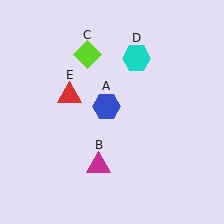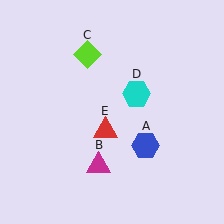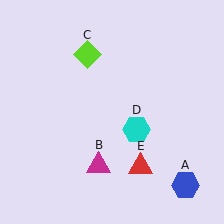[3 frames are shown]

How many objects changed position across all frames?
3 objects changed position: blue hexagon (object A), cyan hexagon (object D), red triangle (object E).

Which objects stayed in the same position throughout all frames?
Magenta triangle (object B) and lime diamond (object C) remained stationary.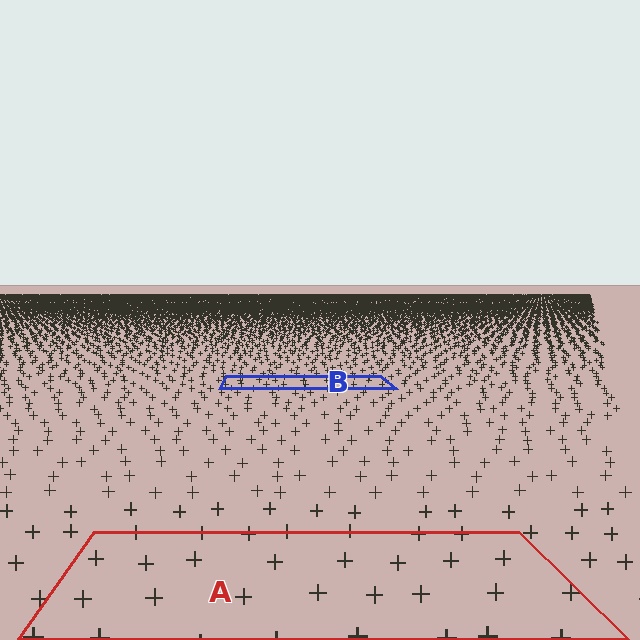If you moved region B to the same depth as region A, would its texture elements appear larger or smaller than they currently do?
They would appear larger. At a closer depth, the same texture elements are projected at a bigger on-screen size.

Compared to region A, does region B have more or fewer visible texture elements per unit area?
Region B has more texture elements per unit area — they are packed more densely because it is farther away.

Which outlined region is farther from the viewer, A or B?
Region B is farther from the viewer — the texture elements inside it appear smaller and more densely packed.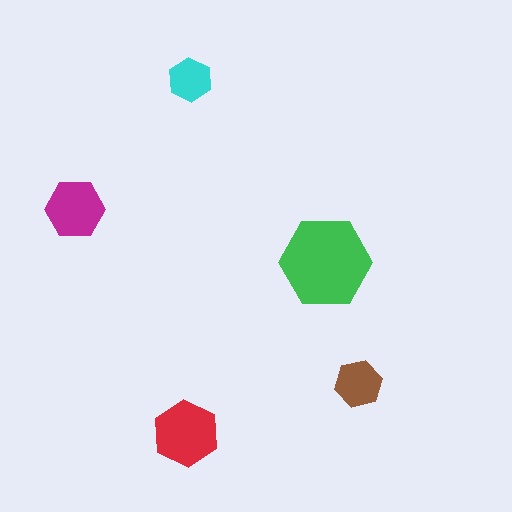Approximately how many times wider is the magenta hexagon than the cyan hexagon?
About 1.5 times wider.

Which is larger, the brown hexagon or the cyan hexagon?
The brown one.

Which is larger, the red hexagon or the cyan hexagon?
The red one.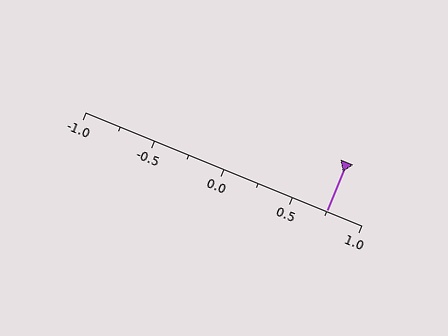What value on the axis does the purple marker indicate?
The marker indicates approximately 0.75.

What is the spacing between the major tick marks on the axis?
The major ticks are spaced 0.5 apart.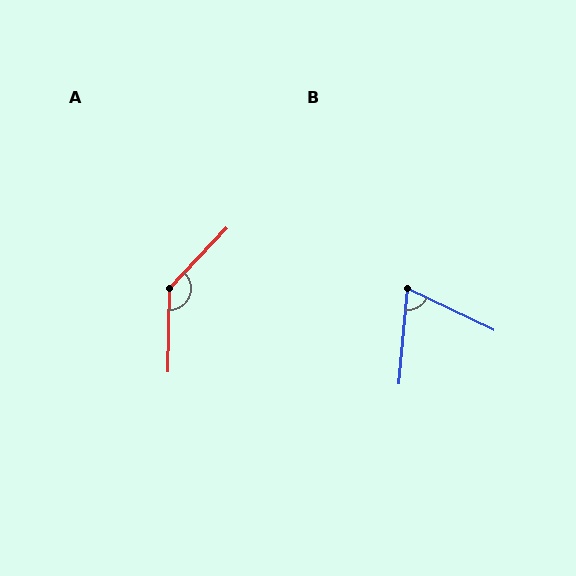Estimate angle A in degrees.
Approximately 137 degrees.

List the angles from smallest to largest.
B (69°), A (137°).